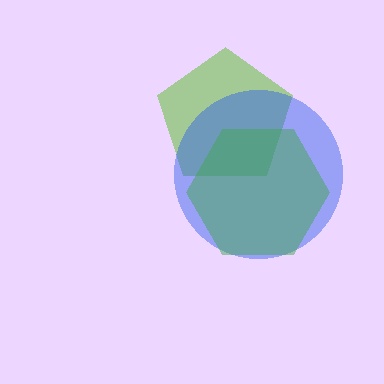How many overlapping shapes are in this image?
There are 3 overlapping shapes in the image.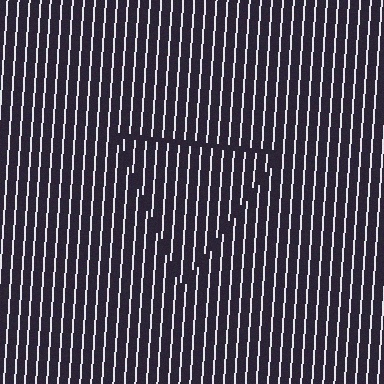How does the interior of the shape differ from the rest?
The interior of the shape contains the same grating, shifted by half a period — the contour is defined by the phase discontinuity where line-ends from the inner and outer gratings abut.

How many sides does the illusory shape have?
3 sides — the line-ends trace a triangle.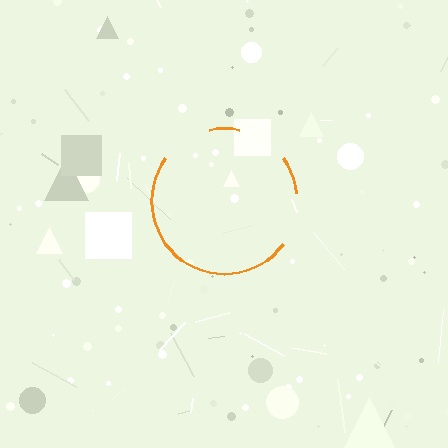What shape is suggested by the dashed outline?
The dashed outline suggests a circle.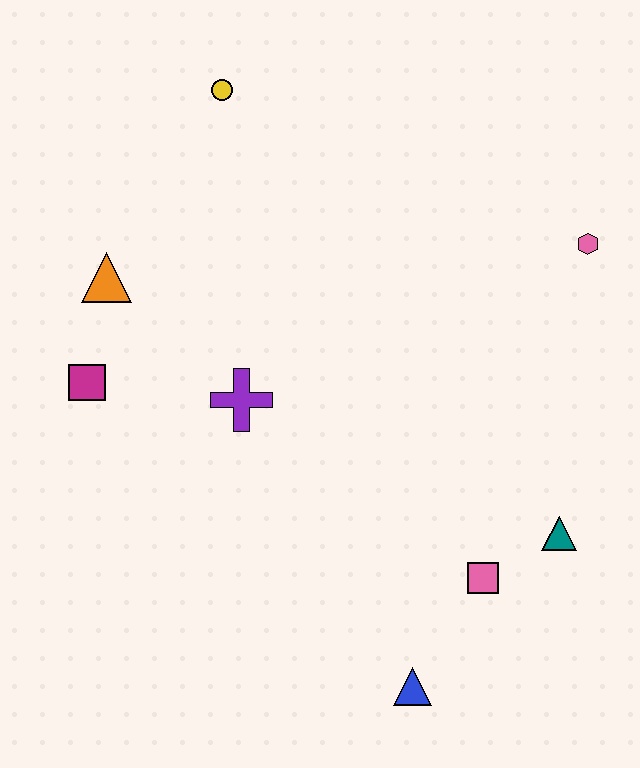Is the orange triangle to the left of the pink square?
Yes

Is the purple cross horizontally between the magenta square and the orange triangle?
No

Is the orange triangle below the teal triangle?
No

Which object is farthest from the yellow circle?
The blue triangle is farthest from the yellow circle.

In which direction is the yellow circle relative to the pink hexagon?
The yellow circle is to the left of the pink hexagon.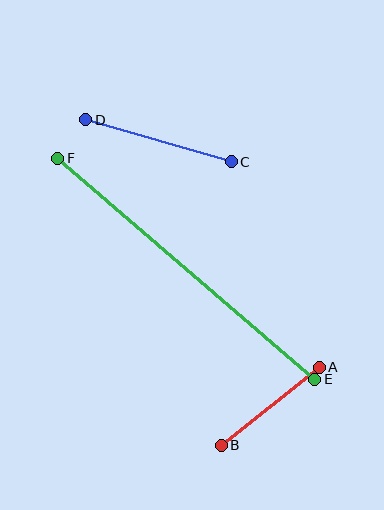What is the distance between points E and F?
The distance is approximately 339 pixels.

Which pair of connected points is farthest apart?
Points E and F are farthest apart.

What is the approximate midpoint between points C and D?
The midpoint is at approximately (159, 141) pixels.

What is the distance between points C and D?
The distance is approximately 152 pixels.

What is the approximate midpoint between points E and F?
The midpoint is at approximately (186, 269) pixels.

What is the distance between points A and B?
The distance is approximately 125 pixels.